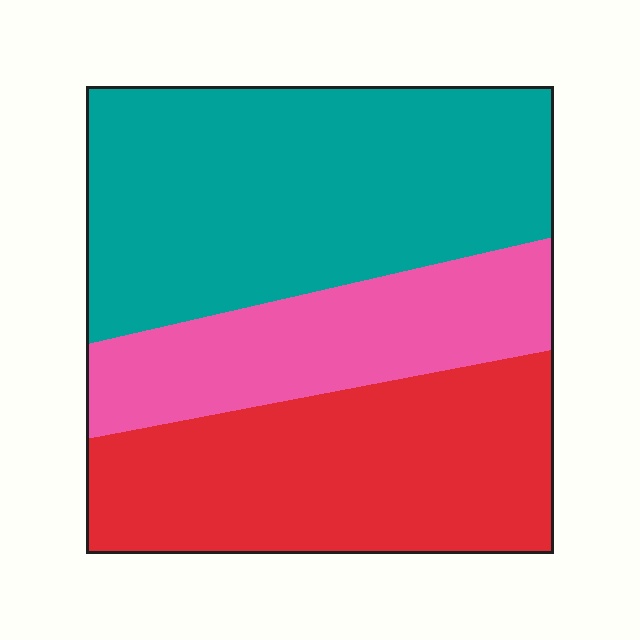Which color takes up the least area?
Pink, at roughly 20%.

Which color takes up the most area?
Teal, at roughly 45%.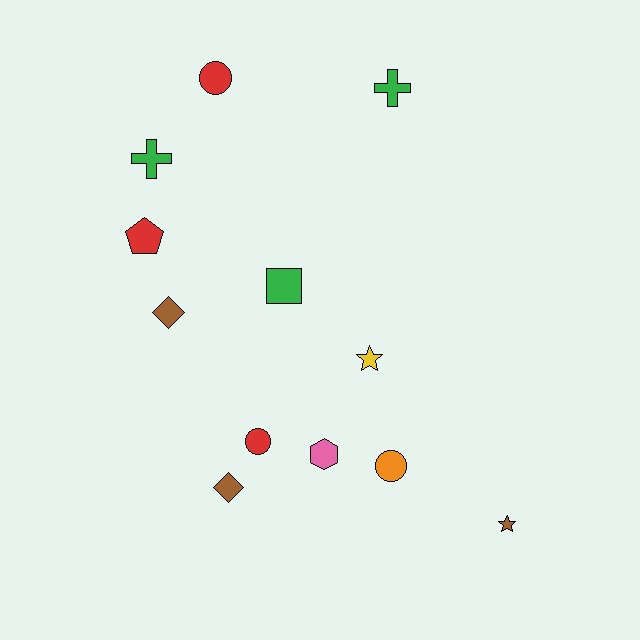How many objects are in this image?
There are 12 objects.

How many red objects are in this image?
There are 3 red objects.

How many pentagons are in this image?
There is 1 pentagon.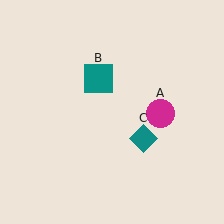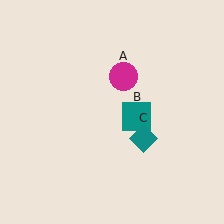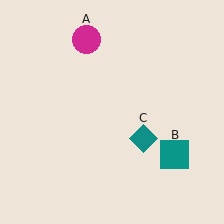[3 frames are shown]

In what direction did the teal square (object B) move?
The teal square (object B) moved down and to the right.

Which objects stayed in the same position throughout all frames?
Teal diamond (object C) remained stationary.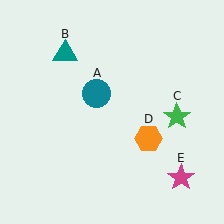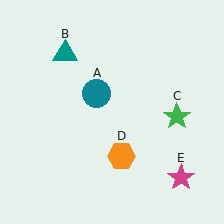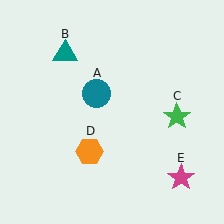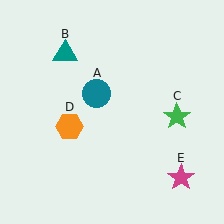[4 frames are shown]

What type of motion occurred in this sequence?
The orange hexagon (object D) rotated clockwise around the center of the scene.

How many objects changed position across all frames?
1 object changed position: orange hexagon (object D).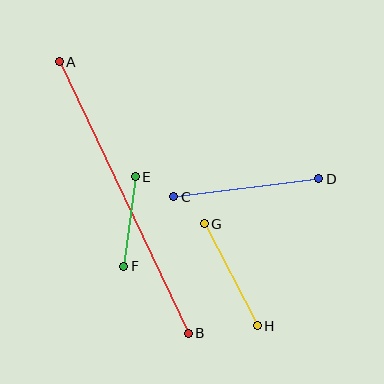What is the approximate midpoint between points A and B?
The midpoint is at approximately (124, 197) pixels.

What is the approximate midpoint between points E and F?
The midpoint is at approximately (129, 221) pixels.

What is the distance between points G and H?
The distance is approximately 115 pixels.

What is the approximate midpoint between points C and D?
The midpoint is at approximately (246, 188) pixels.